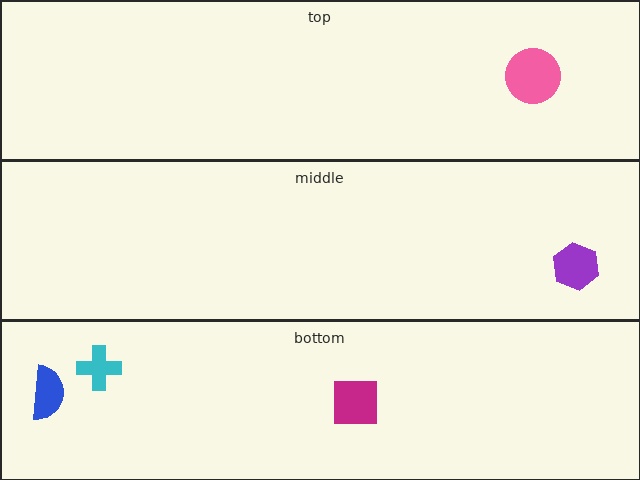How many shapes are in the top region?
1.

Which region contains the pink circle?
The top region.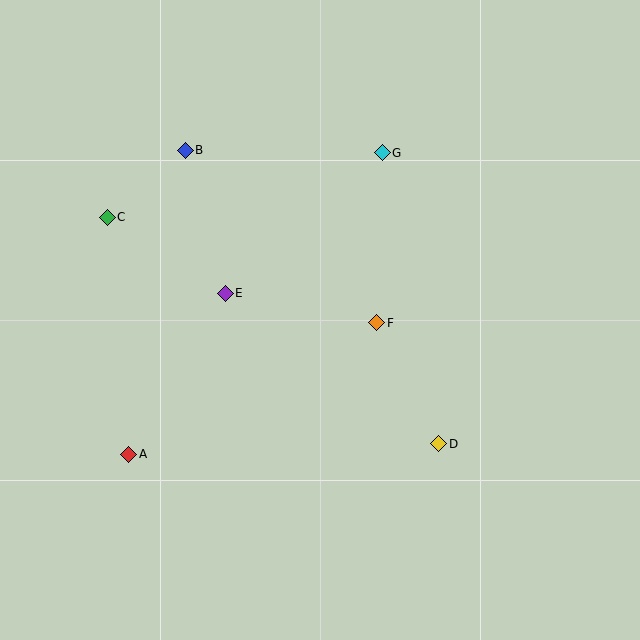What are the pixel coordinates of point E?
Point E is at (225, 293).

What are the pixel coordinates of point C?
Point C is at (107, 217).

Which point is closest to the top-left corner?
Point B is closest to the top-left corner.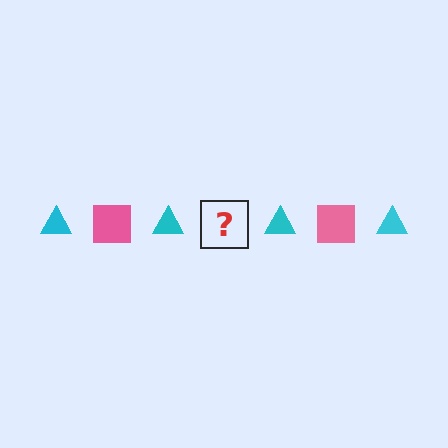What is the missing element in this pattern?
The missing element is a pink square.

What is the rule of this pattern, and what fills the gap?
The rule is that the pattern alternates between cyan triangle and pink square. The gap should be filled with a pink square.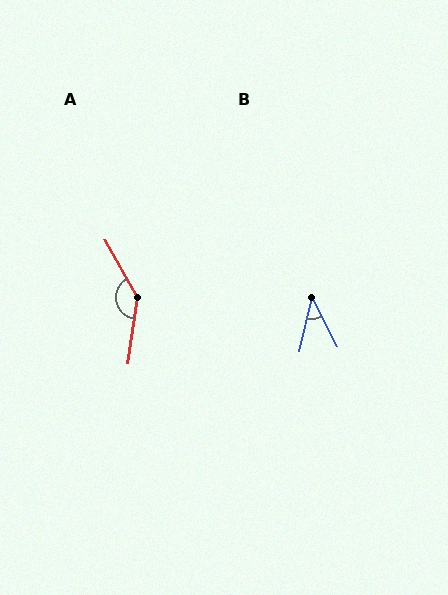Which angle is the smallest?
B, at approximately 41 degrees.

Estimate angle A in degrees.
Approximately 143 degrees.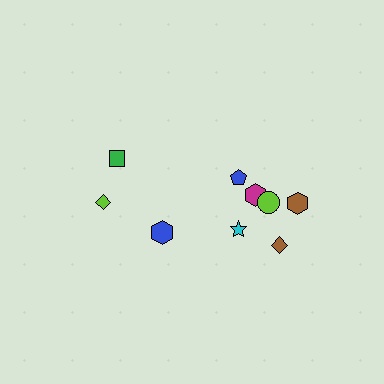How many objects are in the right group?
There are 6 objects.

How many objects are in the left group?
There are 3 objects.